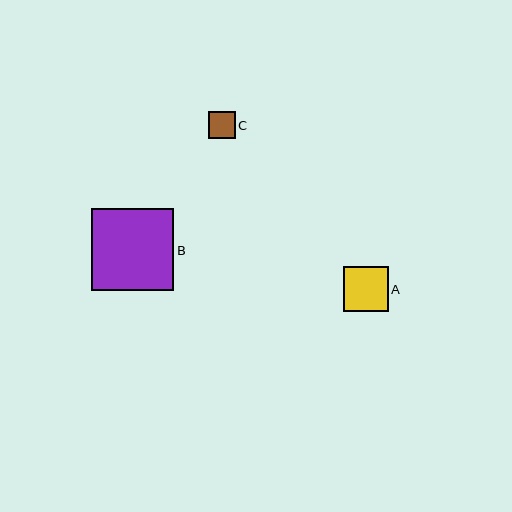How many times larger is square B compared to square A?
Square B is approximately 1.8 times the size of square A.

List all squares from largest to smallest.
From largest to smallest: B, A, C.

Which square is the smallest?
Square C is the smallest with a size of approximately 27 pixels.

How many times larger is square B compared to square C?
Square B is approximately 3.0 times the size of square C.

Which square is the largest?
Square B is the largest with a size of approximately 82 pixels.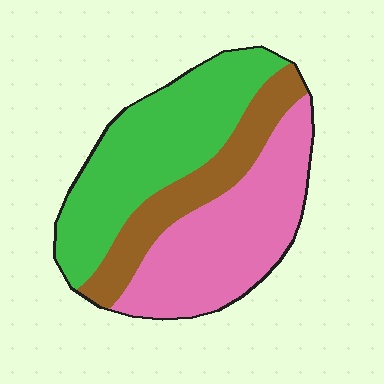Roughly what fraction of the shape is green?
Green covers around 40% of the shape.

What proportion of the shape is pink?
Pink covers around 40% of the shape.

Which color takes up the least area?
Brown, at roughly 20%.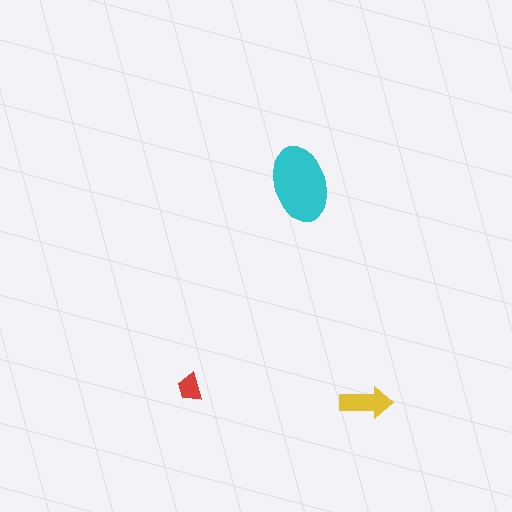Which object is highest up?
The cyan ellipse is topmost.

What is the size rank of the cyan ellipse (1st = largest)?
1st.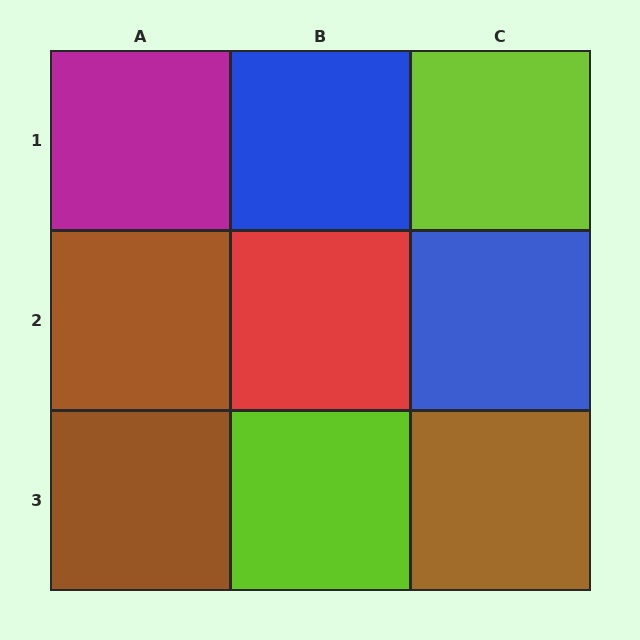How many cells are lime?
2 cells are lime.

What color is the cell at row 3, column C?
Brown.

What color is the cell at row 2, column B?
Red.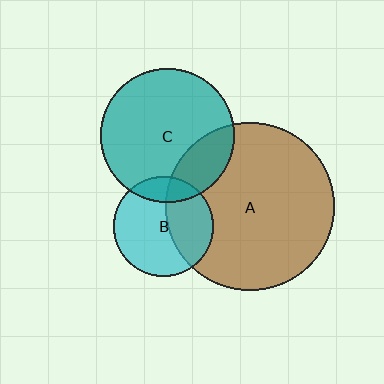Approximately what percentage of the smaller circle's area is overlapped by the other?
Approximately 15%.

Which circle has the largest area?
Circle A (brown).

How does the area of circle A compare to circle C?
Approximately 1.6 times.